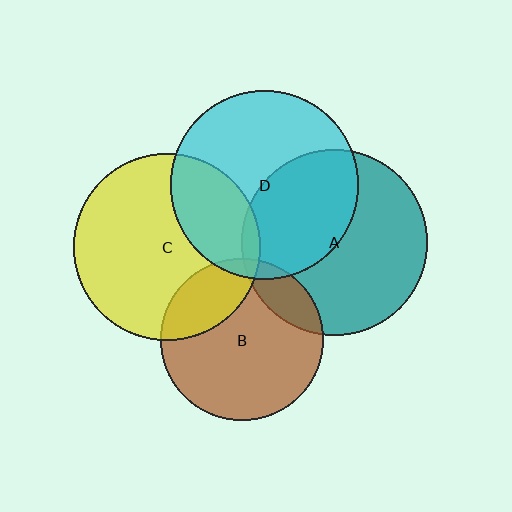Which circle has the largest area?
Circle D (cyan).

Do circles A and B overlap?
Yes.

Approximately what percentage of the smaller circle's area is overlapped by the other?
Approximately 15%.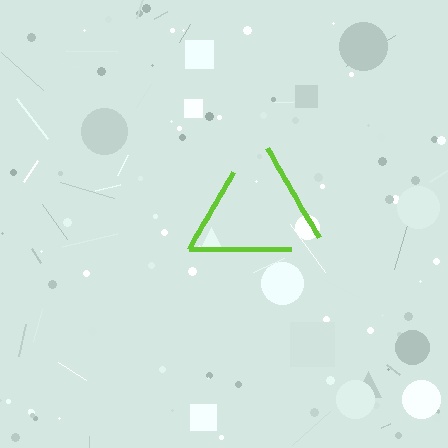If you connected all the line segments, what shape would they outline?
They would outline a triangle.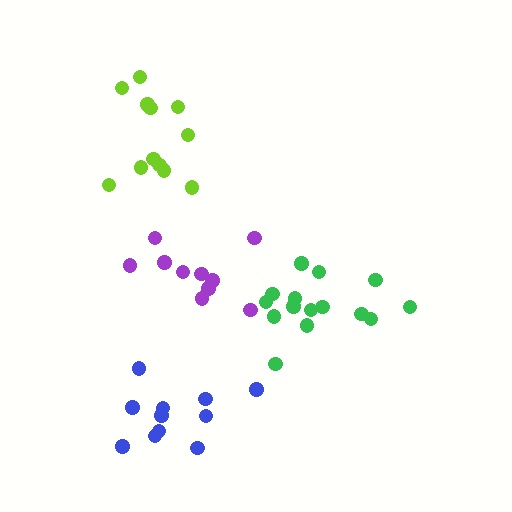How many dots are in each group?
Group 1: 11 dots, Group 2: 10 dots, Group 3: 12 dots, Group 4: 15 dots (48 total).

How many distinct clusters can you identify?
There are 4 distinct clusters.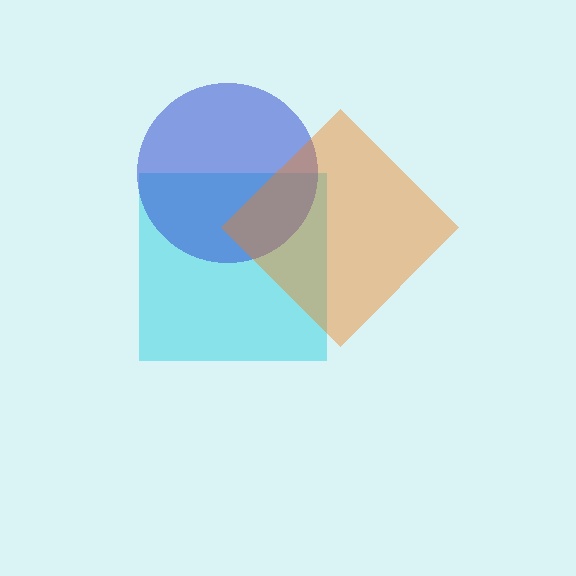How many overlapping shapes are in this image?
There are 3 overlapping shapes in the image.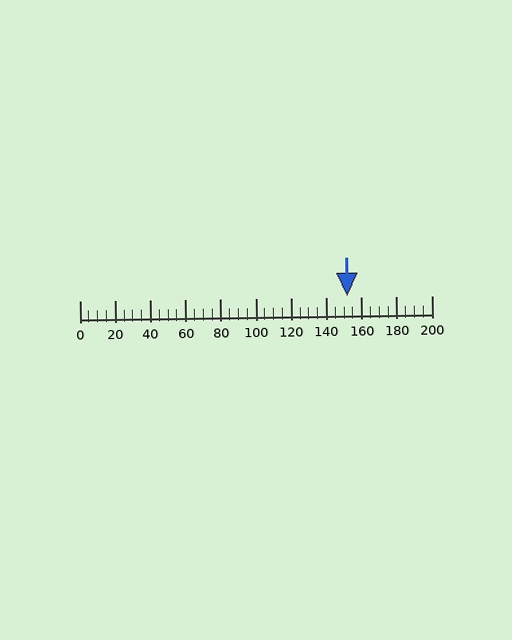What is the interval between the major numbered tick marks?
The major tick marks are spaced 20 units apart.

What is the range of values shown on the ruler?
The ruler shows values from 0 to 200.